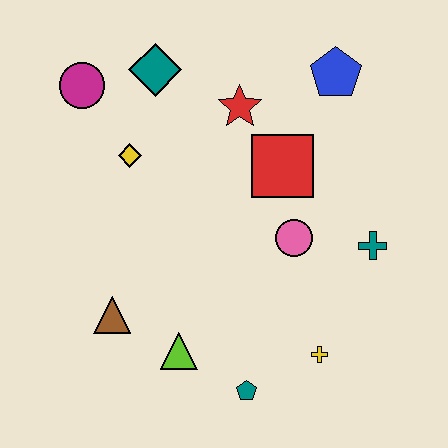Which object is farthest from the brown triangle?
The blue pentagon is farthest from the brown triangle.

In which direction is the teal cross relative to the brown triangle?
The teal cross is to the right of the brown triangle.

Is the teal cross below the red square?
Yes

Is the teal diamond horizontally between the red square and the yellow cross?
No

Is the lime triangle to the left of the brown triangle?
No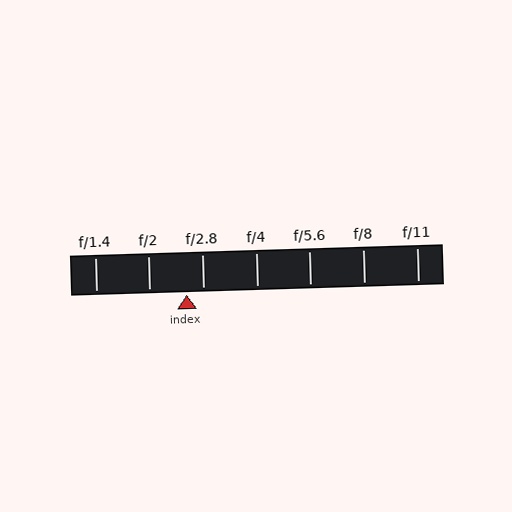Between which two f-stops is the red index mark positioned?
The index mark is between f/2 and f/2.8.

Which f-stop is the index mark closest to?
The index mark is closest to f/2.8.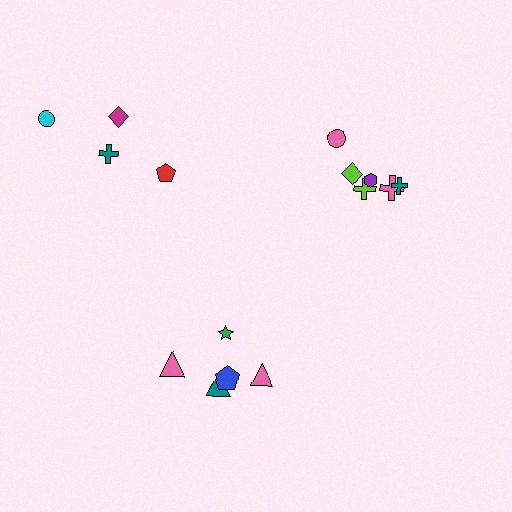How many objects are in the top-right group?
There are 6 objects.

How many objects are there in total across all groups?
There are 15 objects.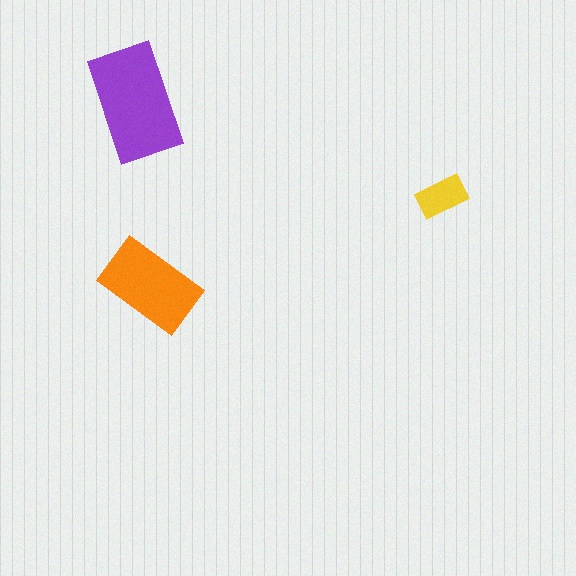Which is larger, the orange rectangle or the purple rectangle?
The purple one.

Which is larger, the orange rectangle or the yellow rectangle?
The orange one.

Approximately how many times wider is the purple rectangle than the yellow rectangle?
About 2.5 times wider.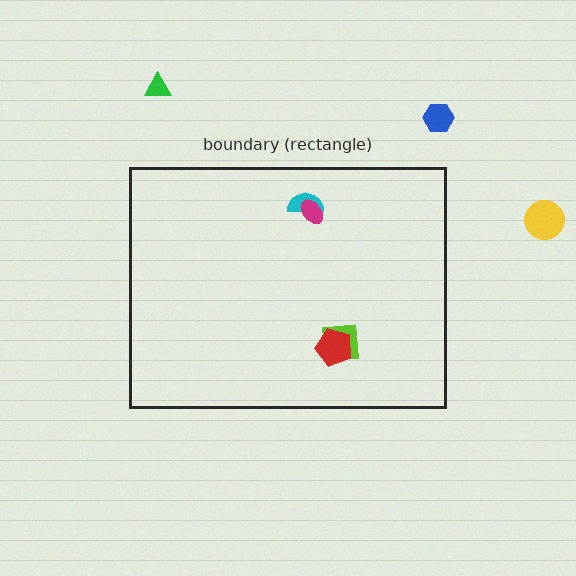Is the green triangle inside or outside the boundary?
Outside.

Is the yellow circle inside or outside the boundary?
Outside.